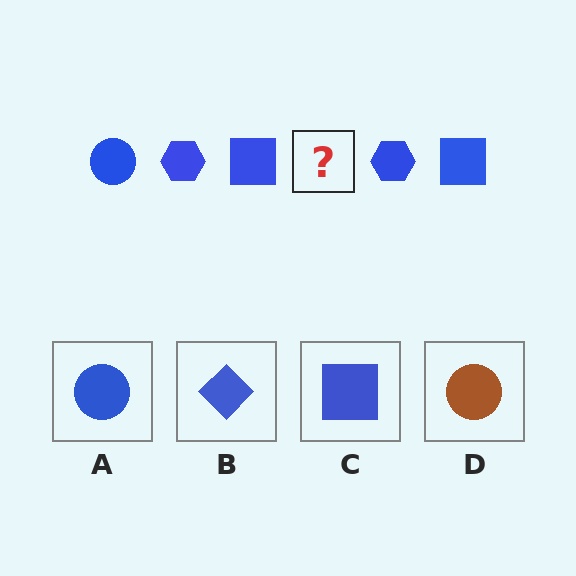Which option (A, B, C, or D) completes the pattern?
A.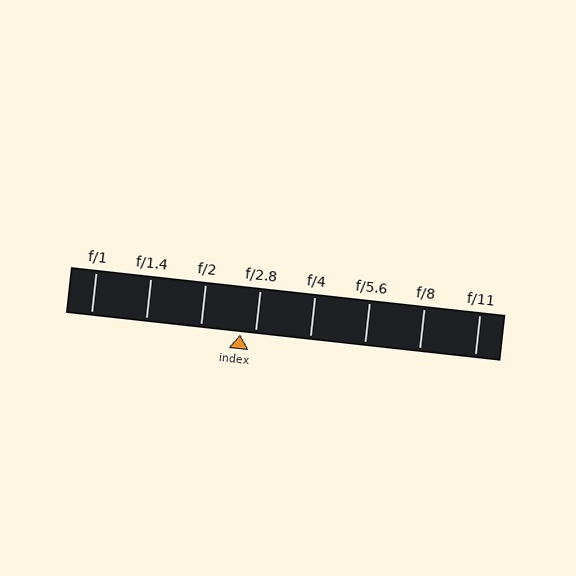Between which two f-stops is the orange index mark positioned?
The index mark is between f/2 and f/2.8.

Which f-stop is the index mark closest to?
The index mark is closest to f/2.8.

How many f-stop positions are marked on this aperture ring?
There are 8 f-stop positions marked.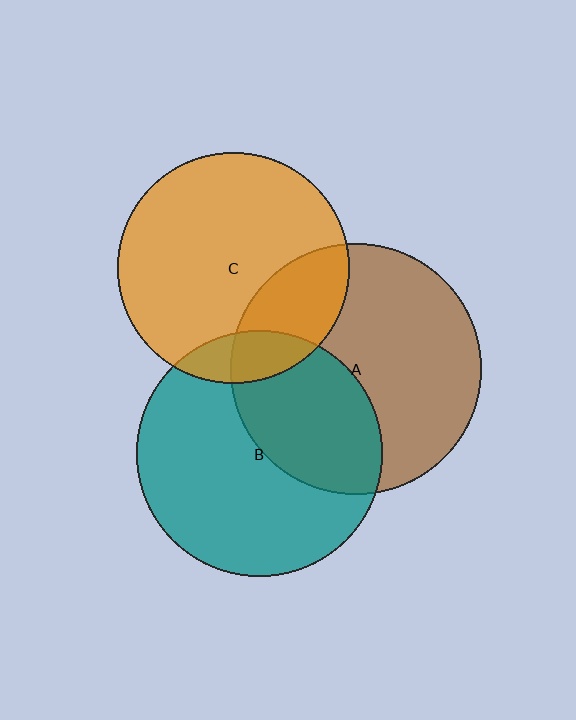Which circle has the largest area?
Circle A (brown).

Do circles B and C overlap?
Yes.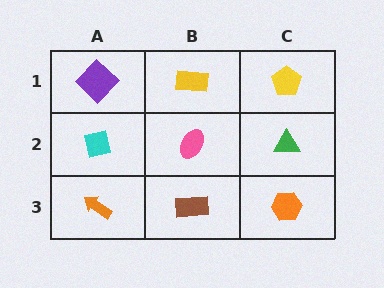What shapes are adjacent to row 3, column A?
A cyan square (row 2, column A), a brown rectangle (row 3, column B).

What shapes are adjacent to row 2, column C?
A yellow pentagon (row 1, column C), an orange hexagon (row 3, column C), a pink ellipse (row 2, column B).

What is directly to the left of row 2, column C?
A pink ellipse.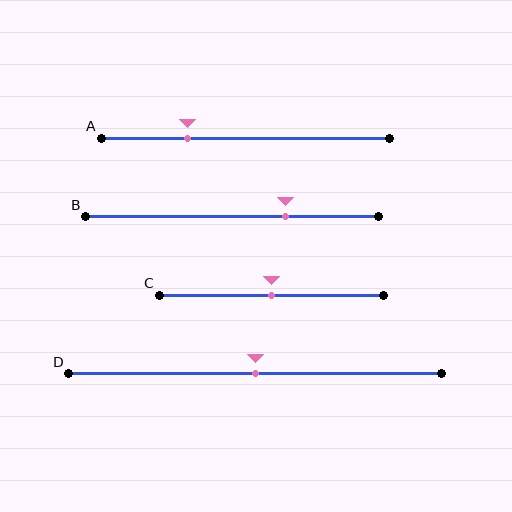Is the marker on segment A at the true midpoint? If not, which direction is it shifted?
No, the marker on segment A is shifted to the left by about 20% of the segment length.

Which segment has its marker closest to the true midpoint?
Segment C has its marker closest to the true midpoint.